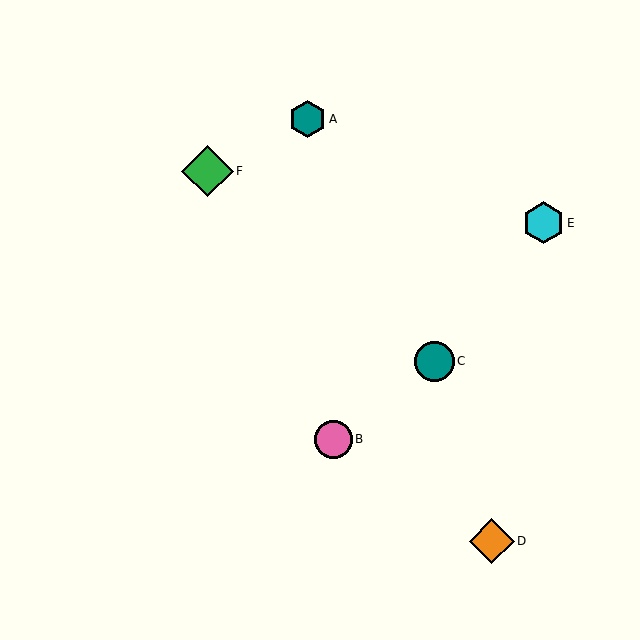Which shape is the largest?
The green diamond (labeled F) is the largest.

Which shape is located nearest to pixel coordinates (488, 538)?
The orange diamond (labeled D) at (492, 541) is nearest to that location.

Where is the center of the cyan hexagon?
The center of the cyan hexagon is at (543, 223).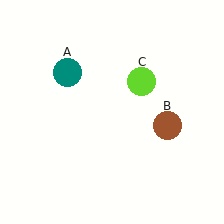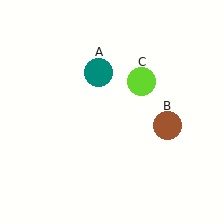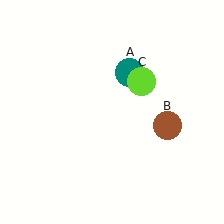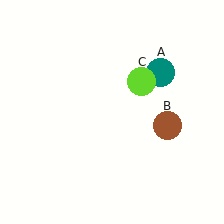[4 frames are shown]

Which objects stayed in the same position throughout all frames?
Brown circle (object B) and lime circle (object C) remained stationary.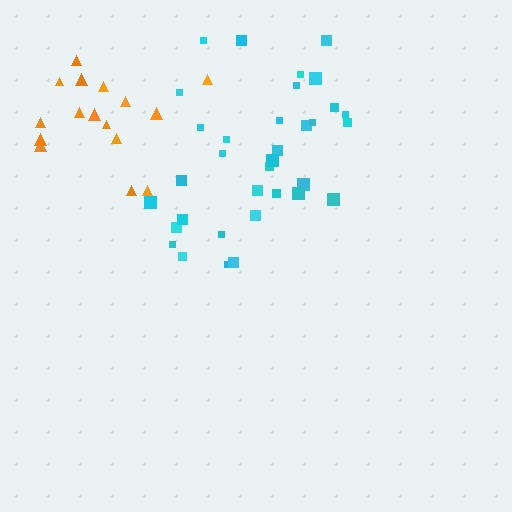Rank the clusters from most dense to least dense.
cyan, orange.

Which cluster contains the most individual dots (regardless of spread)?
Cyan (34).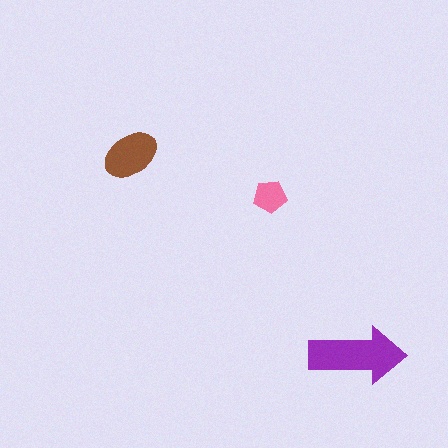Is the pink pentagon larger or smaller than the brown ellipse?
Smaller.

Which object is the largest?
The purple arrow.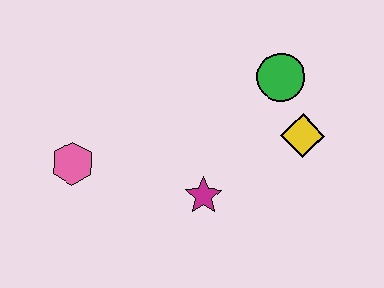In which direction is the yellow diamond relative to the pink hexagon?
The yellow diamond is to the right of the pink hexagon.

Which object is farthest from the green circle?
The pink hexagon is farthest from the green circle.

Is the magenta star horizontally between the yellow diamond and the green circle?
No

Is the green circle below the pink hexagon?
No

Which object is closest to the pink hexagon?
The magenta star is closest to the pink hexagon.